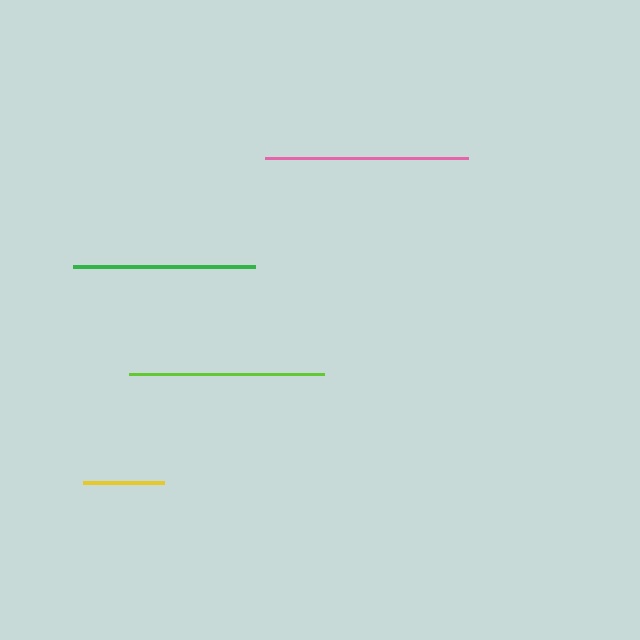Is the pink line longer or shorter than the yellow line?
The pink line is longer than the yellow line.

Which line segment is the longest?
The pink line is the longest at approximately 204 pixels.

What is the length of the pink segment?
The pink segment is approximately 204 pixels long.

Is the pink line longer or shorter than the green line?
The pink line is longer than the green line.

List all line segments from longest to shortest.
From longest to shortest: pink, lime, green, yellow.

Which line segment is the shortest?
The yellow line is the shortest at approximately 81 pixels.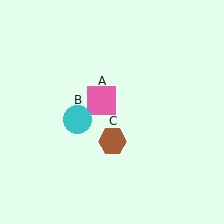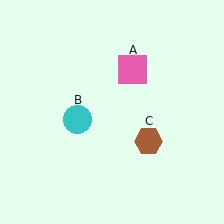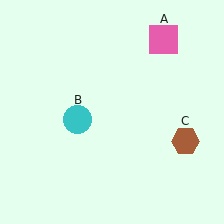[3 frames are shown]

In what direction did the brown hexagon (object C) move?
The brown hexagon (object C) moved right.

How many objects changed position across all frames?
2 objects changed position: pink square (object A), brown hexagon (object C).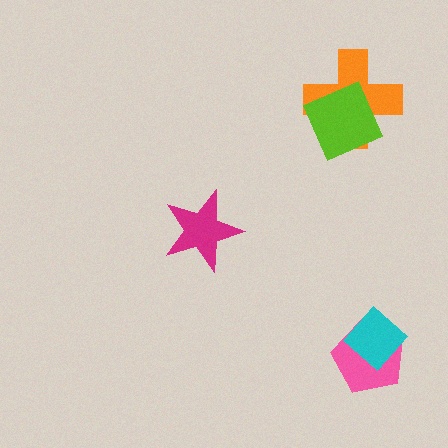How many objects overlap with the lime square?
1 object overlaps with the lime square.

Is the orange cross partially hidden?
Yes, it is partially covered by another shape.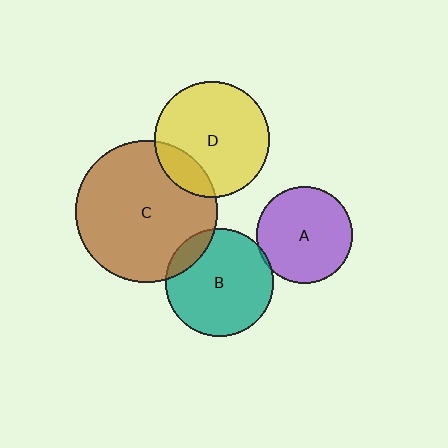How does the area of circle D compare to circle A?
Approximately 1.4 times.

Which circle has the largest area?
Circle C (brown).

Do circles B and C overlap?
Yes.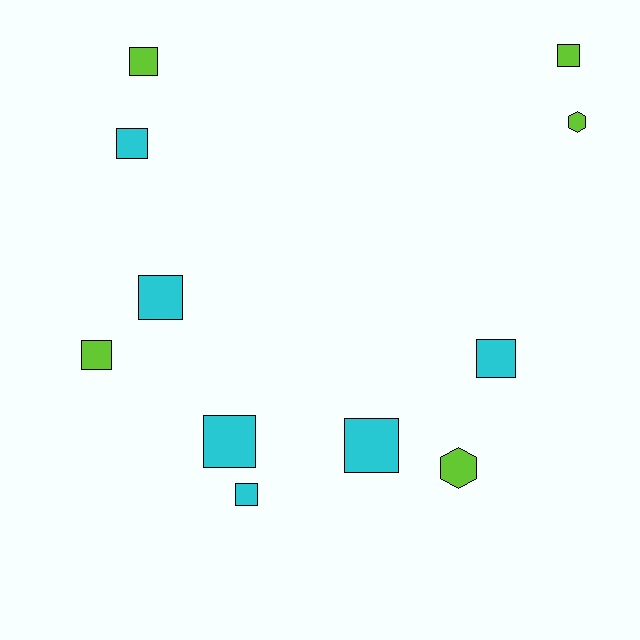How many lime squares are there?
There are 3 lime squares.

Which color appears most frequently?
Cyan, with 6 objects.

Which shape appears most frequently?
Square, with 9 objects.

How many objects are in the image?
There are 11 objects.